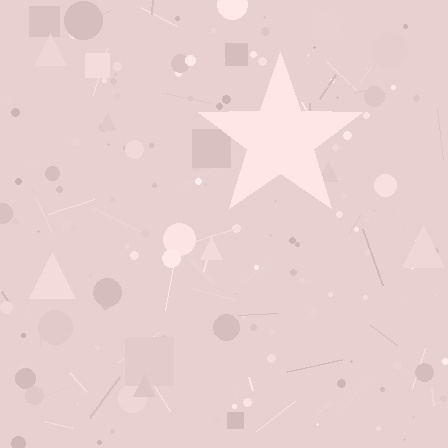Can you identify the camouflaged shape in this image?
The camouflaged shape is a star.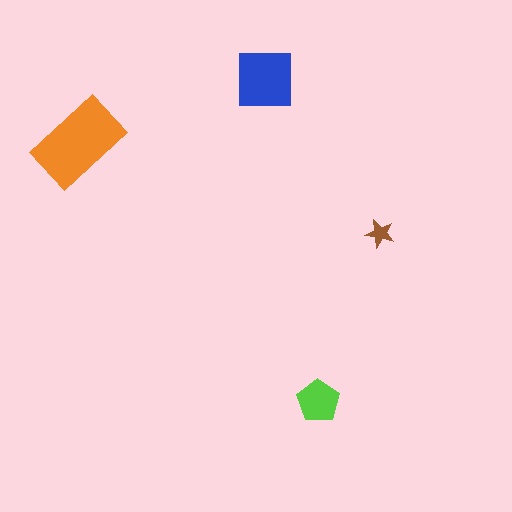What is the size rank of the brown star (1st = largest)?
4th.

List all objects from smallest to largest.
The brown star, the lime pentagon, the blue square, the orange rectangle.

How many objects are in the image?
There are 4 objects in the image.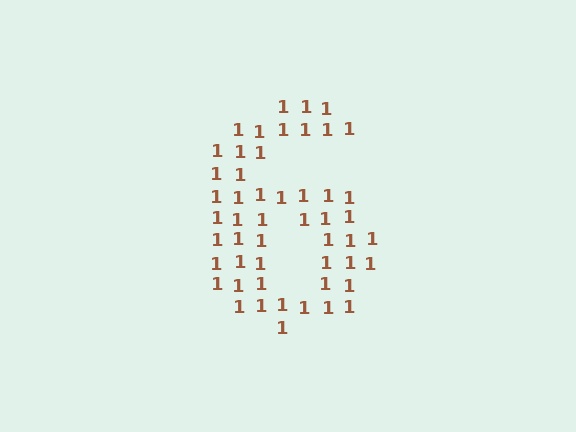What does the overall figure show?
The overall figure shows the digit 6.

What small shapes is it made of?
It is made of small digit 1's.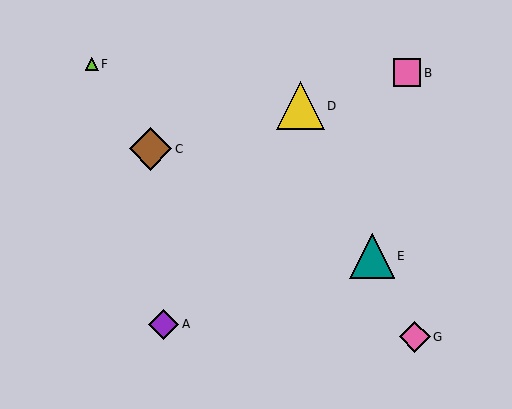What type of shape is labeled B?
Shape B is a pink square.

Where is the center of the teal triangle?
The center of the teal triangle is at (372, 256).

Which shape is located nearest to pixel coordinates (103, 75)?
The lime triangle (labeled F) at (92, 64) is nearest to that location.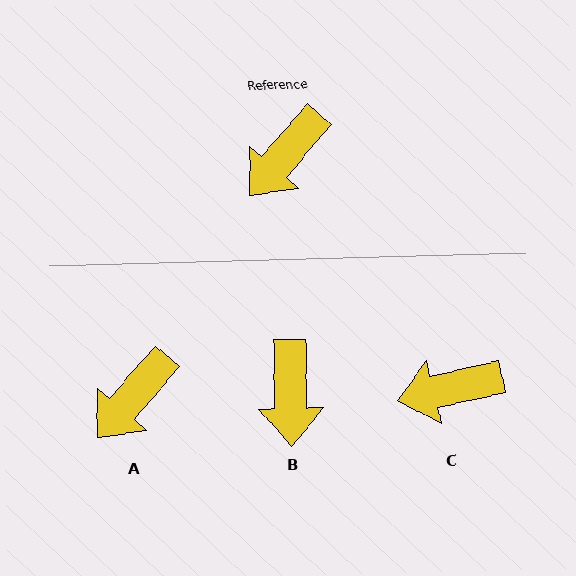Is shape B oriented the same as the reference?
No, it is off by about 42 degrees.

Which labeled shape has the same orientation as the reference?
A.